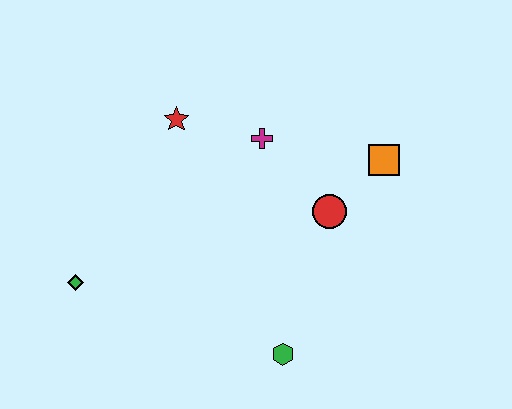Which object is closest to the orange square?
The red circle is closest to the orange square.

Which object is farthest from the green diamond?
The orange square is farthest from the green diamond.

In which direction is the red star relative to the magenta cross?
The red star is to the left of the magenta cross.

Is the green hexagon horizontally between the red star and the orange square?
Yes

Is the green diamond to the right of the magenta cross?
No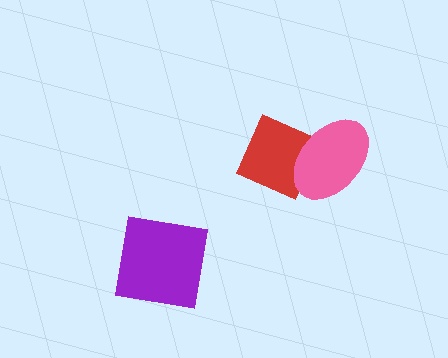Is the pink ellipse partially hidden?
No, no other shape covers it.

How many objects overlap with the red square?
1 object overlaps with the red square.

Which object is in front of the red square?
The pink ellipse is in front of the red square.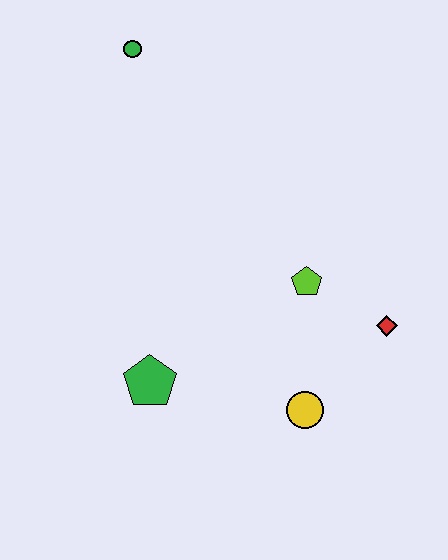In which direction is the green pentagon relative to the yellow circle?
The green pentagon is to the left of the yellow circle.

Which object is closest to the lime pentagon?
The red diamond is closest to the lime pentagon.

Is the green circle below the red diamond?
No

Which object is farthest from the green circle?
The yellow circle is farthest from the green circle.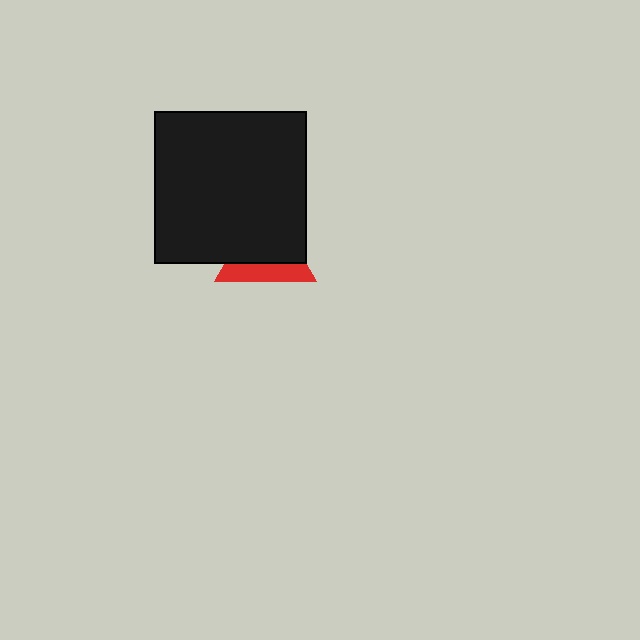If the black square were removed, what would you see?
You would see the complete red triangle.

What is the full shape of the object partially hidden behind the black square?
The partially hidden object is a red triangle.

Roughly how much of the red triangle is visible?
A small part of it is visible (roughly 36%).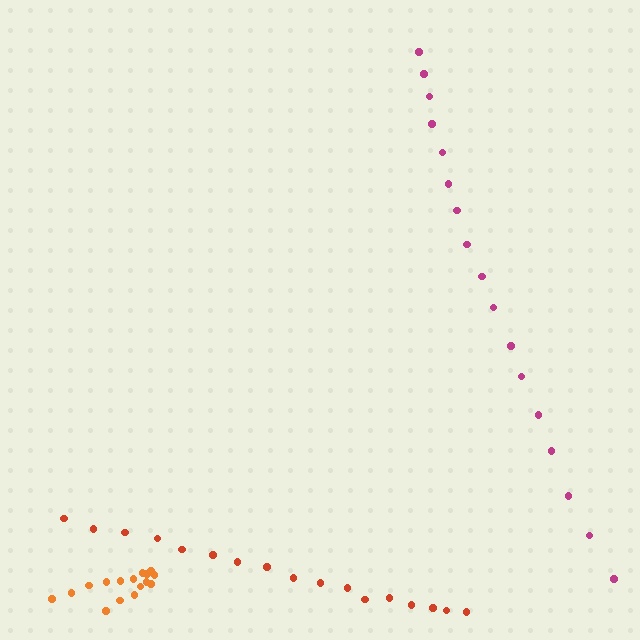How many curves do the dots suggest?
There are 3 distinct paths.